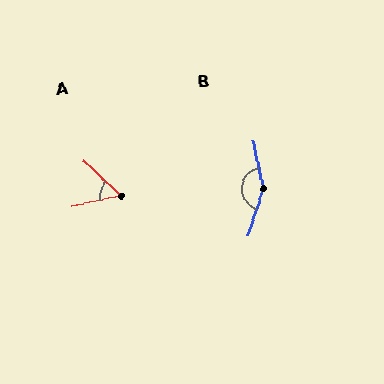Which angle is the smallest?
A, at approximately 55 degrees.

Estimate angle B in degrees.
Approximately 150 degrees.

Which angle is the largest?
B, at approximately 150 degrees.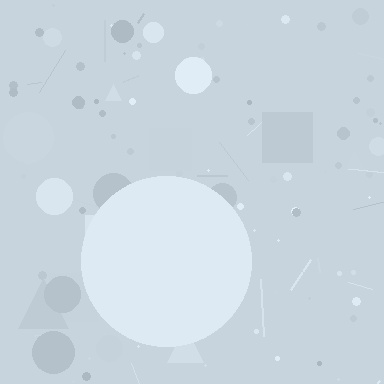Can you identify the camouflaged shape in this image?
The camouflaged shape is a circle.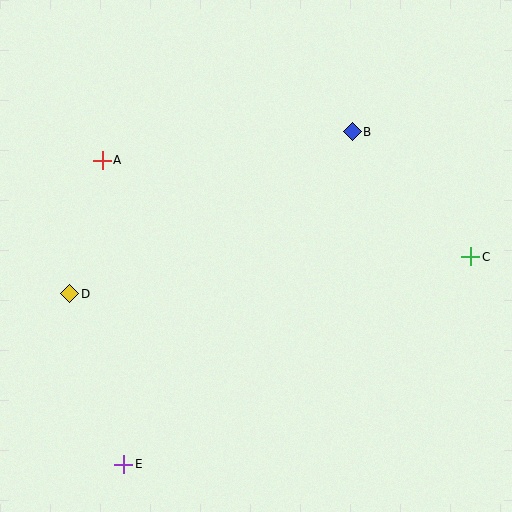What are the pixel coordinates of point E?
Point E is at (124, 464).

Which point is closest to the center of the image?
Point B at (352, 132) is closest to the center.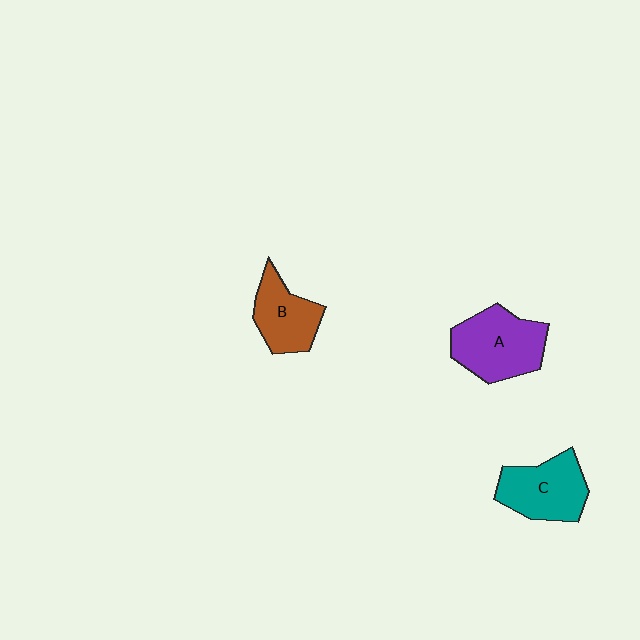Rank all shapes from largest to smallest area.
From largest to smallest: A (purple), C (teal), B (brown).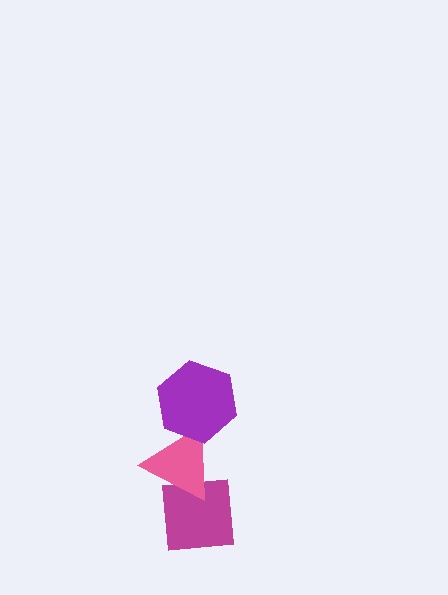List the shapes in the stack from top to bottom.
From top to bottom: the purple hexagon, the pink triangle, the magenta square.